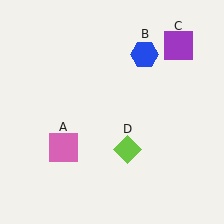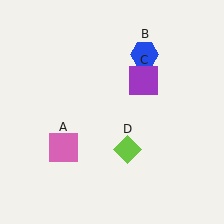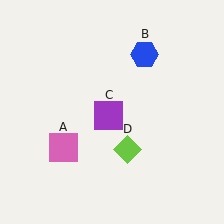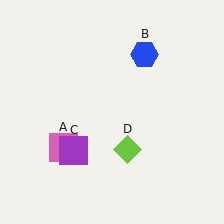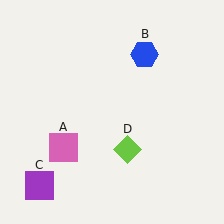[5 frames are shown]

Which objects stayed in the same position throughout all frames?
Pink square (object A) and blue hexagon (object B) and lime diamond (object D) remained stationary.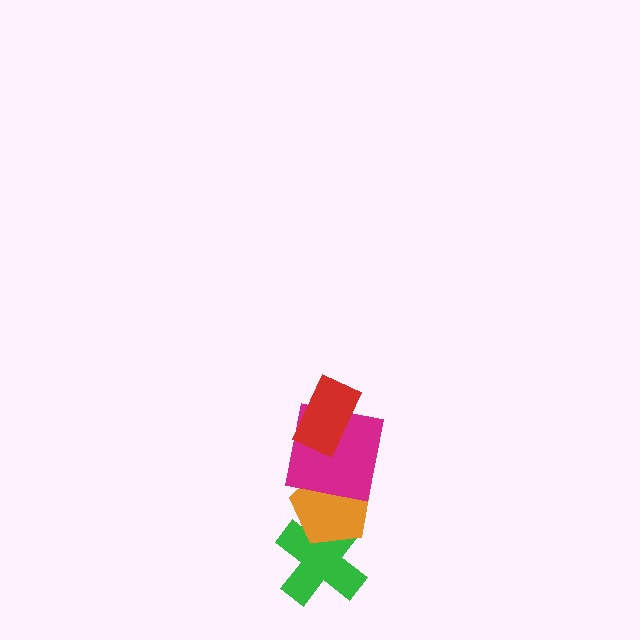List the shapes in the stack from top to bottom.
From top to bottom: the red rectangle, the magenta square, the orange pentagon, the green cross.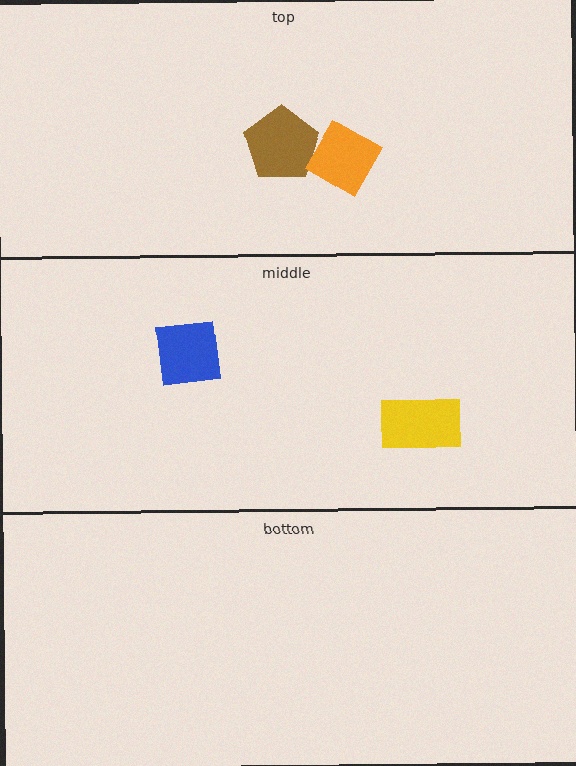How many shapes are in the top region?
2.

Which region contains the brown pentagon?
The top region.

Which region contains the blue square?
The middle region.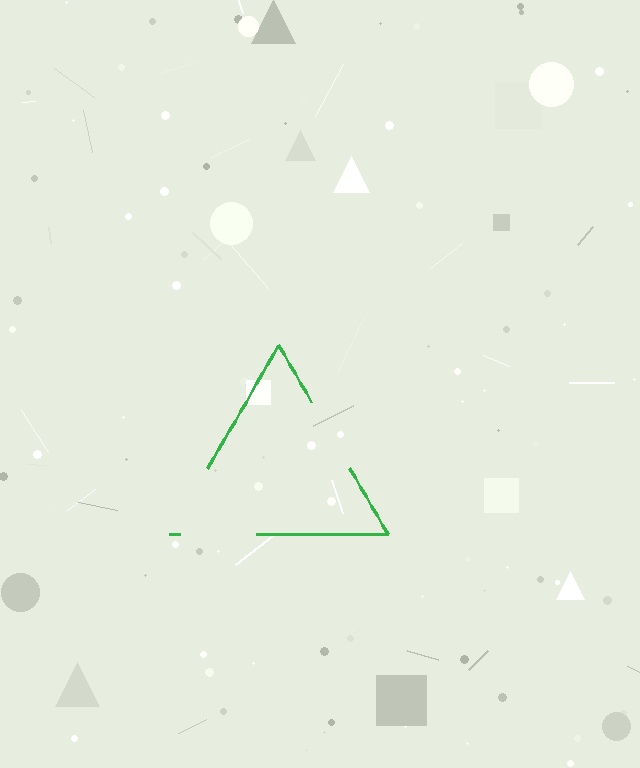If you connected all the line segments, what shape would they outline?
They would outline a triangle.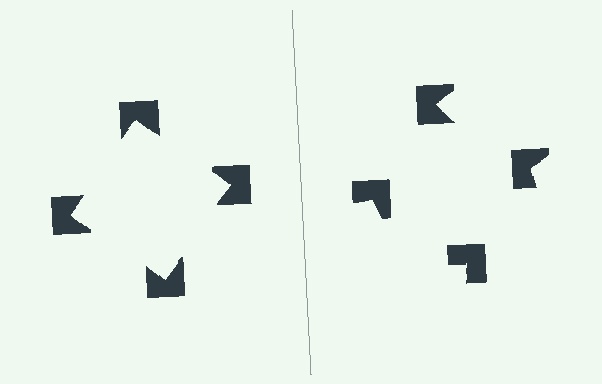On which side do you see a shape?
An illusory square appears on the left side. On the right side the wedge cuts are rotated, so no coherent shape forms.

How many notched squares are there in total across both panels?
8 — 4 on each side.